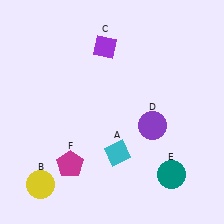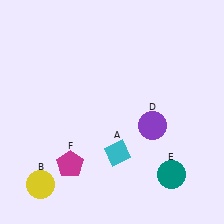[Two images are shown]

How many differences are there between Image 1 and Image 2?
There is 1 difference between the two images.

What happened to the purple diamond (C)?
The purple diamond (C) was removed in Image 2. It was in the top-left area of Image 1.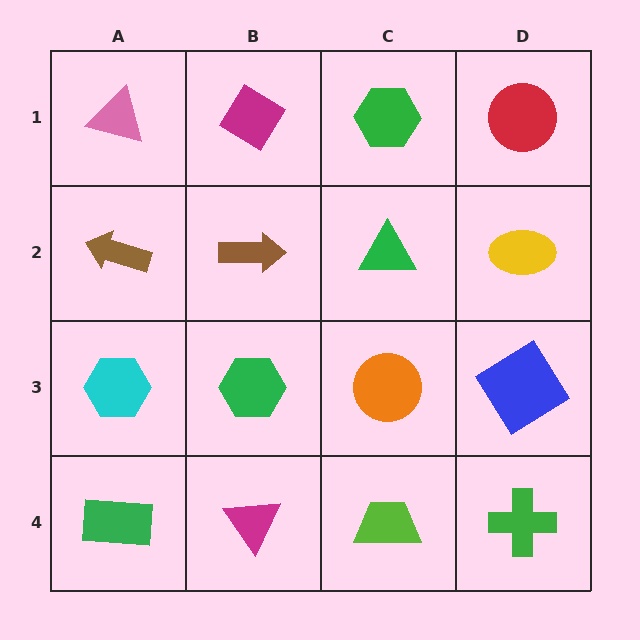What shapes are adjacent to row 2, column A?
A pink triangle (row 1, column A), a cyan hexagon (row 3, column A), a brown arrow (row 2, column B).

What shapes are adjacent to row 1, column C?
A green triangle (row 2, column C), a magenta diamond (row 1, column B), a red circle (row 1, column D).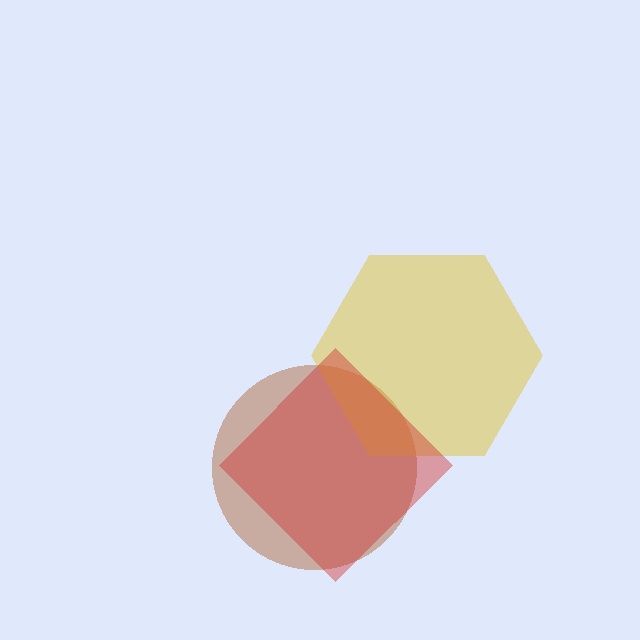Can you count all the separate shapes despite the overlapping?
Yes, there are 3 separate shapes.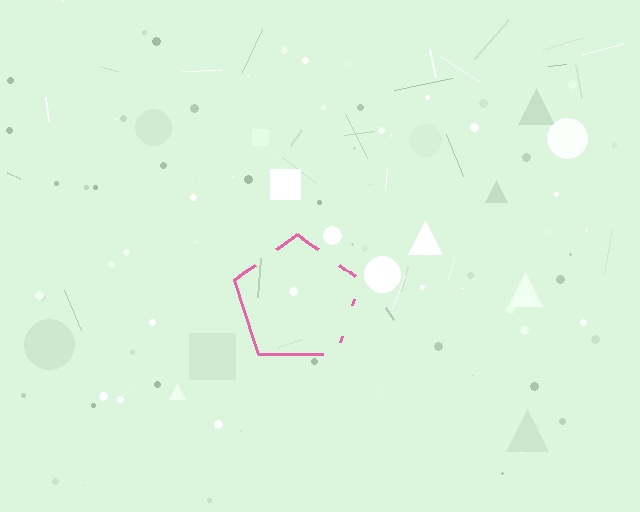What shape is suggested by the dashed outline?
The dashed outline suggests a pentagon.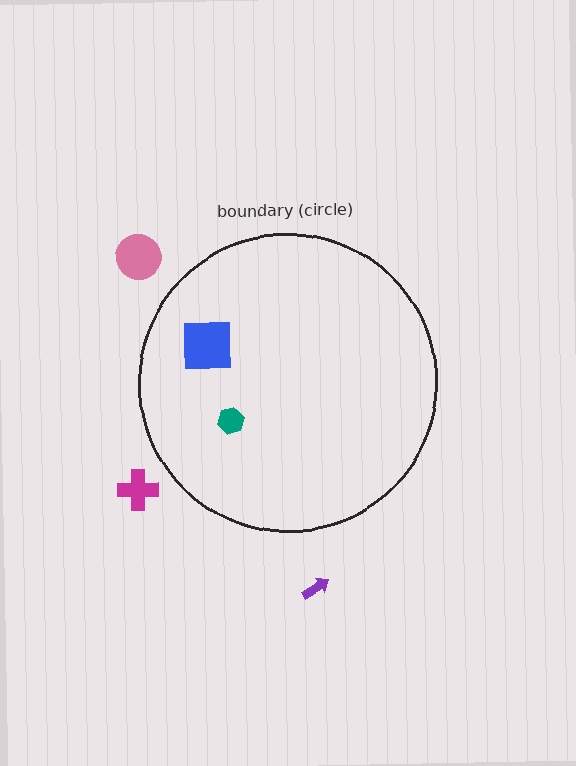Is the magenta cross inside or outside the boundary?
Outside.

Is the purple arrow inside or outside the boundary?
Outside.